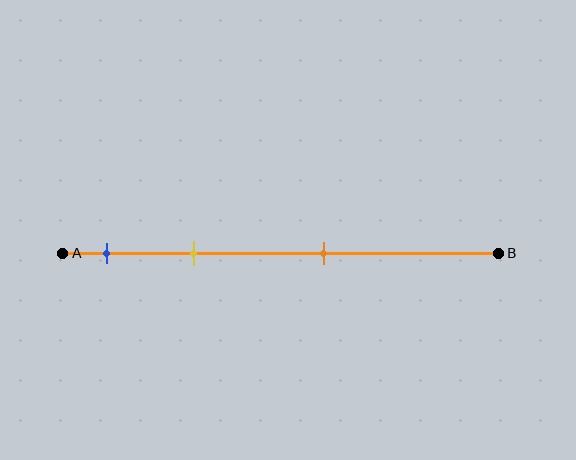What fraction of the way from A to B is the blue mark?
The blue mark is approximately 10% (0.1) of the way from A to B.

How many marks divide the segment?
There are 3 marks dividing the segment.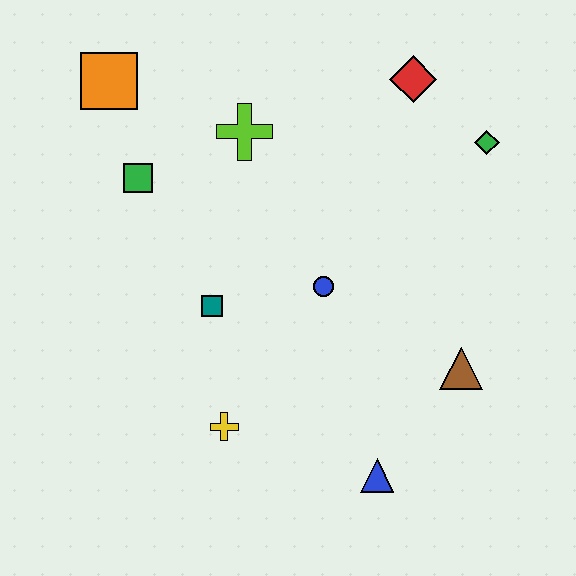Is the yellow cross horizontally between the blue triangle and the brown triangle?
No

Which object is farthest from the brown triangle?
The orange square is farthest from the brown triangle.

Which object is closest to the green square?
The orange square is closest to the green square.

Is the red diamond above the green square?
Yes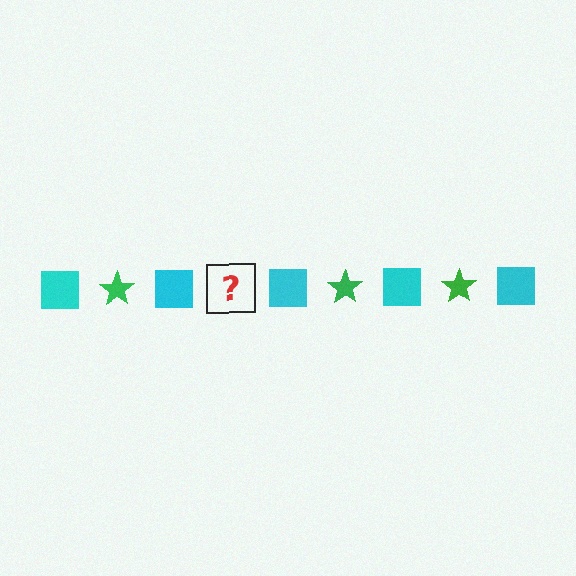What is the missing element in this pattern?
The missing element is a green star.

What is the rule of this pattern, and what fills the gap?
The rule is that the pattern alternates between cyan square and green star. The gap should be filled with a green star.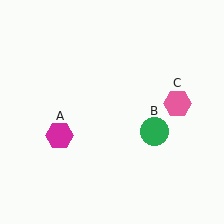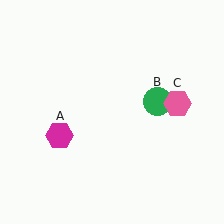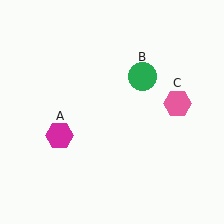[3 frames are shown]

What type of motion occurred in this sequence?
The green circle (object B) rotated counterclockwise around the center of the scene.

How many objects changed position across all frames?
1 object changed position: green circle (object B).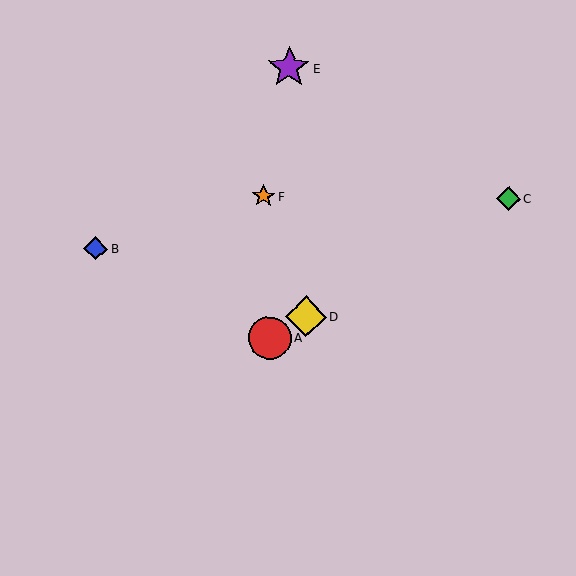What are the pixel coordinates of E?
Object E is at (289, 67).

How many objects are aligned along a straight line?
3 objects (A, C, D) are aligned along a straight line.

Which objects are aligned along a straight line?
Objects A, C, D are aligned along a straight line.